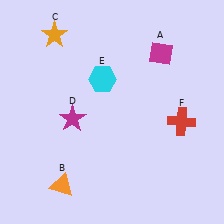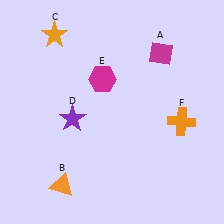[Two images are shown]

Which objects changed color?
D changed from magenta to purple. E changed from cyan to magenta. F changed from red to orange.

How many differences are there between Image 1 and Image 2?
There are 3 differences between the two images.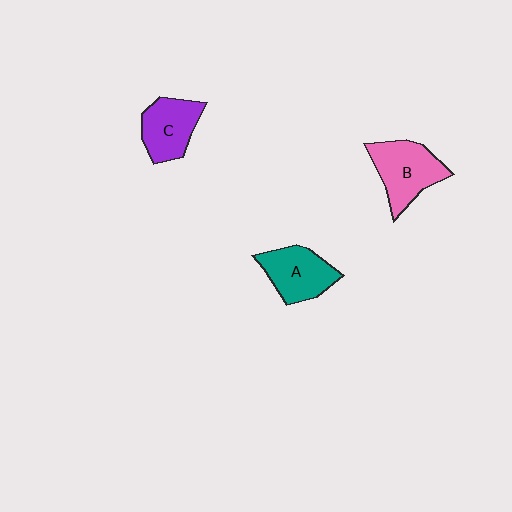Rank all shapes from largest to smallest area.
From largest to smallest: B (pink), A (teal), C (purple).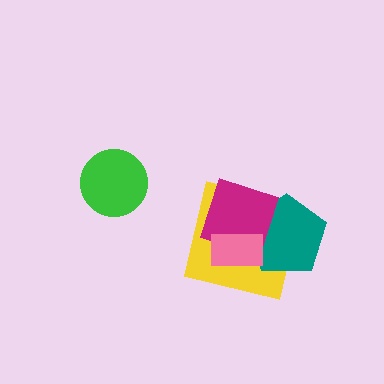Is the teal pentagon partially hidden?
Yes, it is partially covered by another shape.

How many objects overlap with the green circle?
0 objects overlap with the green circle.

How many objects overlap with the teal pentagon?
3 objects overlap with the teal pentagon.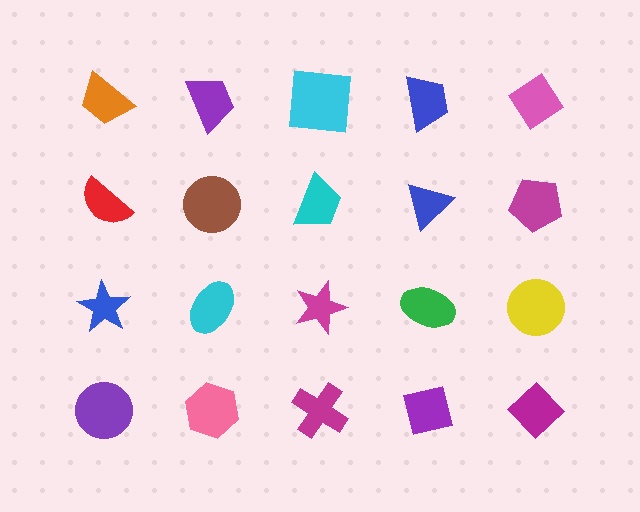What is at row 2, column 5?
A magenta pentagon.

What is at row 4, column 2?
A pink hexagon.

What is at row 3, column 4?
A green ellipse.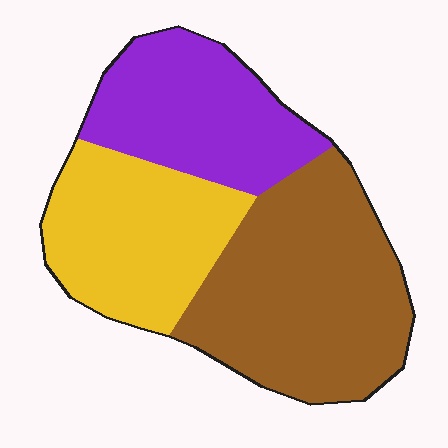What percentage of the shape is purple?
Purple takes up about one quarter (1/4) of the shape.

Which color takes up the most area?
Brown, at roughly 45%.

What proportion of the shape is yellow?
Yellow covers about 30% of the shape.